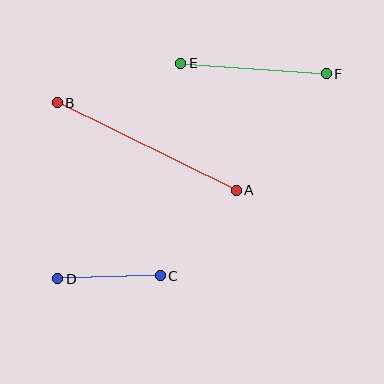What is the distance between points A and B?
The distance is approximately 199 pixels.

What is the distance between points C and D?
The distance is approximately 103 pixels.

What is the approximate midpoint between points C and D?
The midpoint is at approximately (109, 277) pixels.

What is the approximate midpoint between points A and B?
The midpoint is at approximately (147, 146) pixels.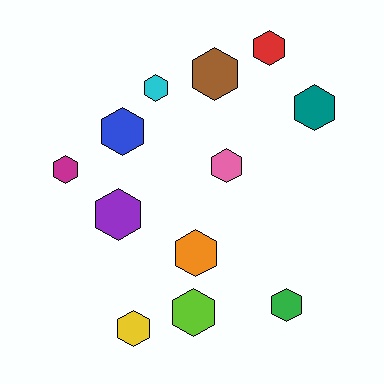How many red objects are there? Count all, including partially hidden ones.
There is 1 red object.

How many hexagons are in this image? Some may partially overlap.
There are 12 hexagons.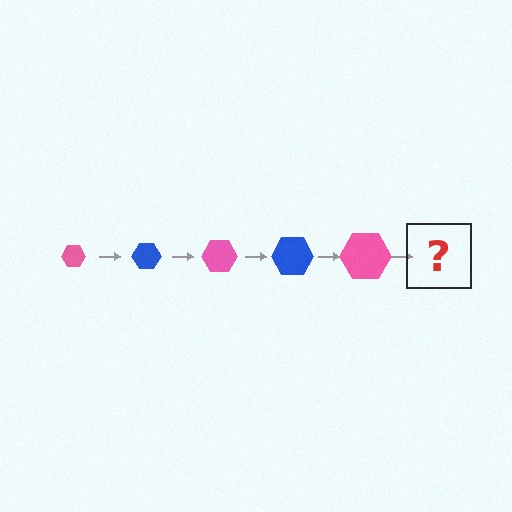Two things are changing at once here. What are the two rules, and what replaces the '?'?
The two rules are that the hexagon grows larger each step and the color cycles through pink and blue. The '?' should be a blue hexagon, larger than the previous one.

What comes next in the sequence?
The next element should be a blue hexagon, larger than the previous one.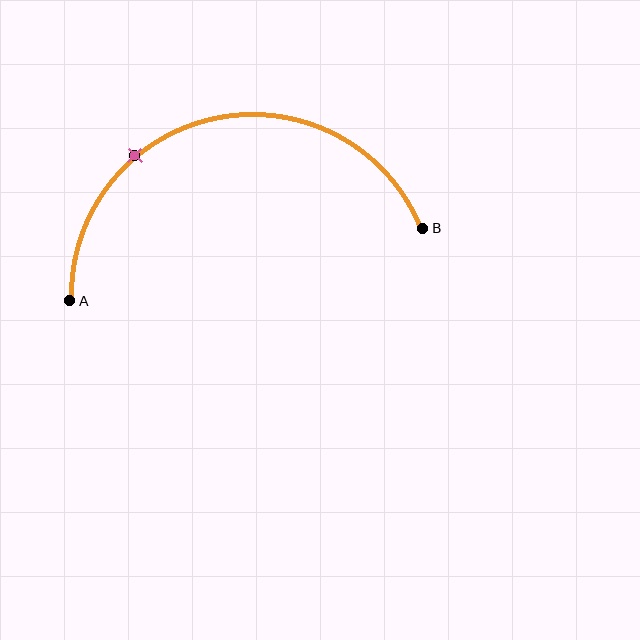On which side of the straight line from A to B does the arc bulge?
The arc bulges above the straight line connecting A and B.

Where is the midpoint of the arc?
The arc midpoint is the point on the curve farthest from the straight line joining A and B. It sits above that line.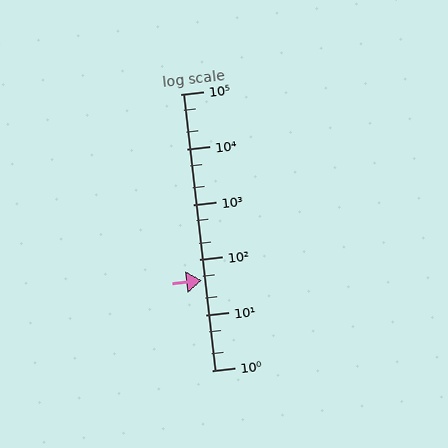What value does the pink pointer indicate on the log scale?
The pointer indicates approximately 42.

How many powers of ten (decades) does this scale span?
The scale spans 5 decades, from 1 to 100000.